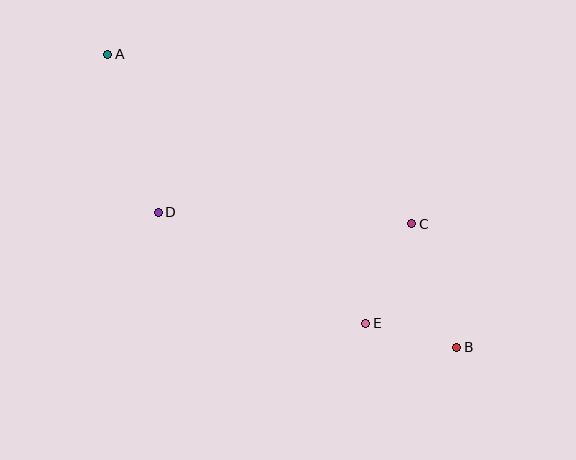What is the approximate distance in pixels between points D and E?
The distance between D and E is approximately 235 pixels.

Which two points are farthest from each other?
Points A and B are farthest from each other.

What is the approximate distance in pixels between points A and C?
The distance between A and C is approximately 348 pixels.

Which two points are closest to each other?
Points B and E are closest to each other.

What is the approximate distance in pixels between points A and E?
The distance between A and E is approximately 372 pixels.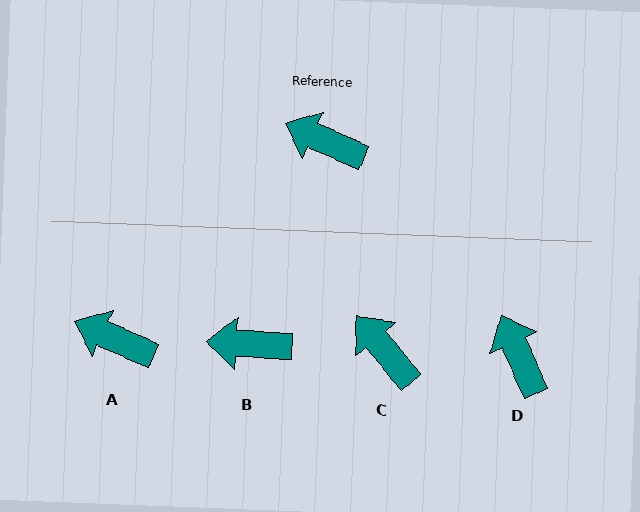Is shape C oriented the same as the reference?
No, it is off by about 27 degrees.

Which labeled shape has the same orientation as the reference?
A.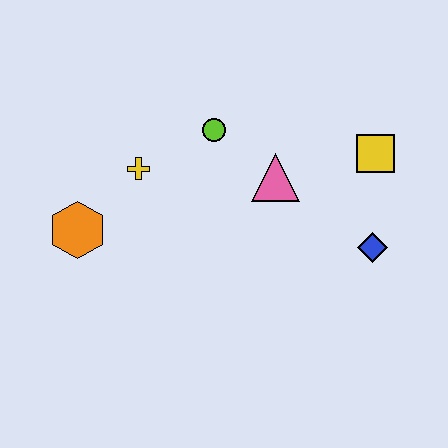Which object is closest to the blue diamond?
The yellow square is closest to the blue diamond.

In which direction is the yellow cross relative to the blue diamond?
The yellow cross is to the left of the blue diamond.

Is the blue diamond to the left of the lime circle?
No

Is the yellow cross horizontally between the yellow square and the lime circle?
No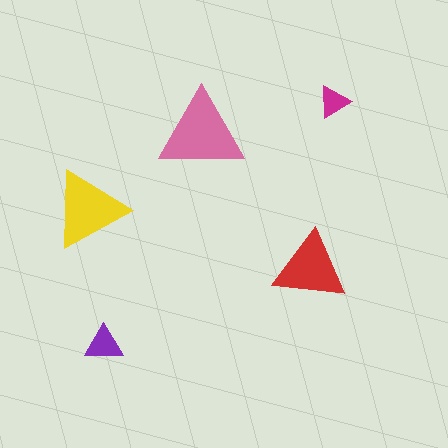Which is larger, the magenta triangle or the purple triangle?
The purple one.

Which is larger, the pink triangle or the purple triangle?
The pink one.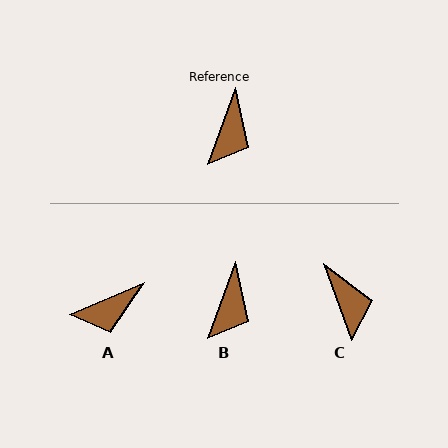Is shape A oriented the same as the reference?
No, it is off by about 46 degrees.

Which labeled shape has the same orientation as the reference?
B.